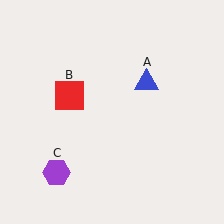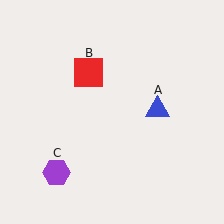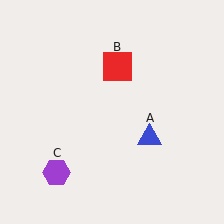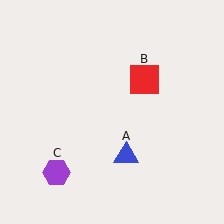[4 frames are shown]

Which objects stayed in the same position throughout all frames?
Purple hexagon (object C) remained stationary.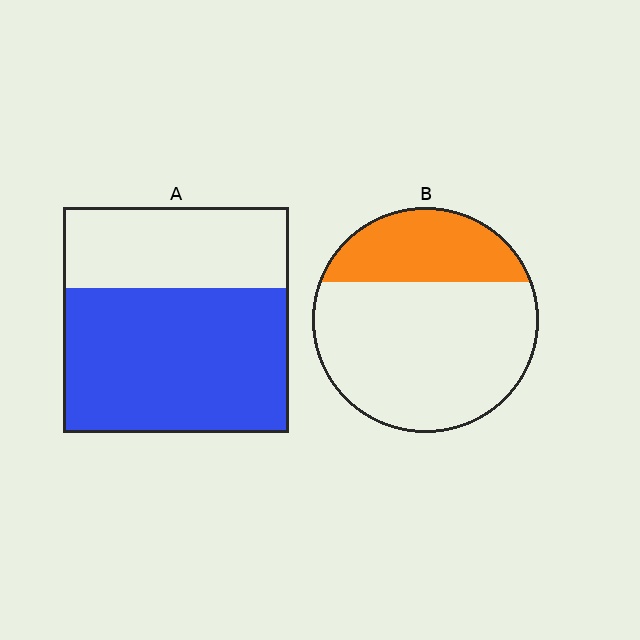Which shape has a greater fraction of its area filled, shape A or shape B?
Shape A.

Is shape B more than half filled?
No.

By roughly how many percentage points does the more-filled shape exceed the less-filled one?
By roughly 35 percentage points (A over B).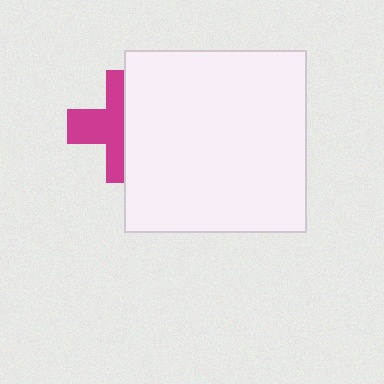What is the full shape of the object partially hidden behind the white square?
The partially hidden object is a magenta cross.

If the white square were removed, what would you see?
You would see the complete magenta cross.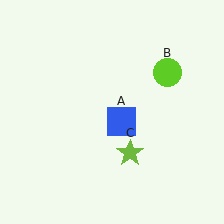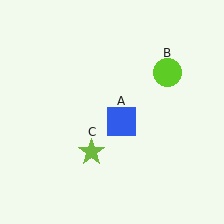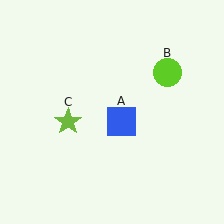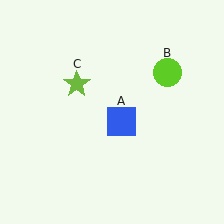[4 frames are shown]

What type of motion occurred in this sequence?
The lime star (object C) rotated clockwise around the center of the scene.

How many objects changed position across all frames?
1 object changed position: lime star (object C).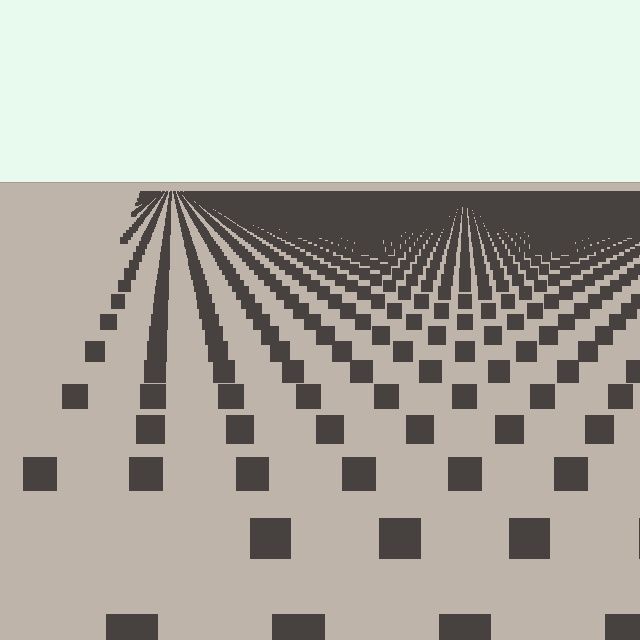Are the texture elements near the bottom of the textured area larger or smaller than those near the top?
Larger. Near the bottom, elements are closer to the viewer and appear at a bigger on-screen size.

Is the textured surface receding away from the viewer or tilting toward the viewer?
The surface is receding away from the viewer. Texture elements get smaller and denser toward the top.